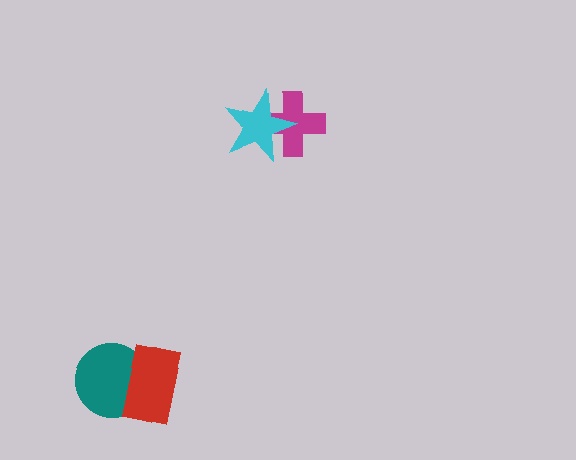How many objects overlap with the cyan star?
1 object overlaps with the cyan star.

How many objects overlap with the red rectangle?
1 object overlaps with the red rectangle.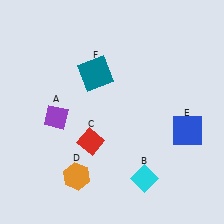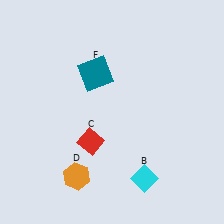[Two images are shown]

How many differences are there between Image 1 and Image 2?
There are 2 differences between the two images.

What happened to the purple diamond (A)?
The purple diamond (A) was removed in Image 2. It was in the bottom-left area of Image 1.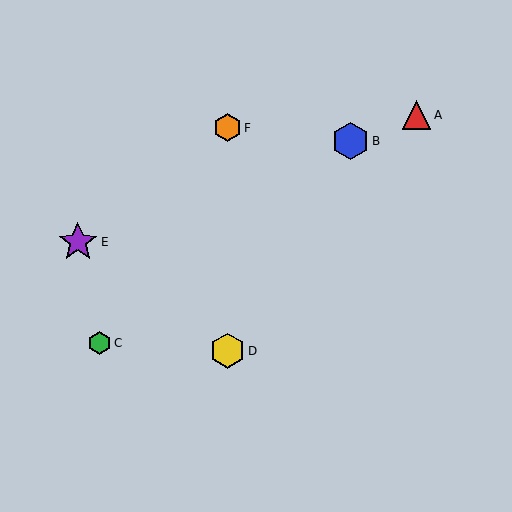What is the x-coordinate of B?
Object B is at x≈351.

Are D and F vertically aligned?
Yes, both are at x≈227.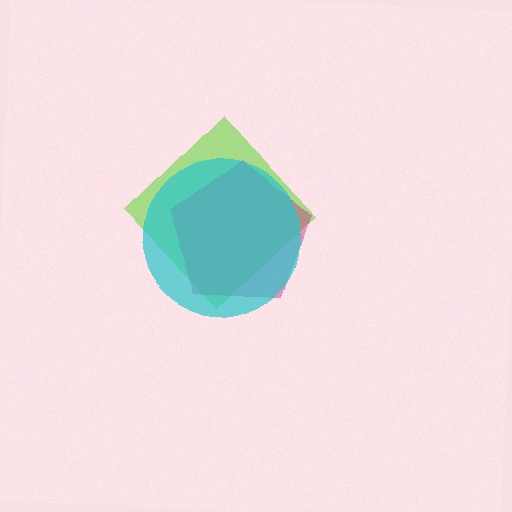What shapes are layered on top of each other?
The layered shapes are: a lime diamond, a magenta pentagon, a cyan circle.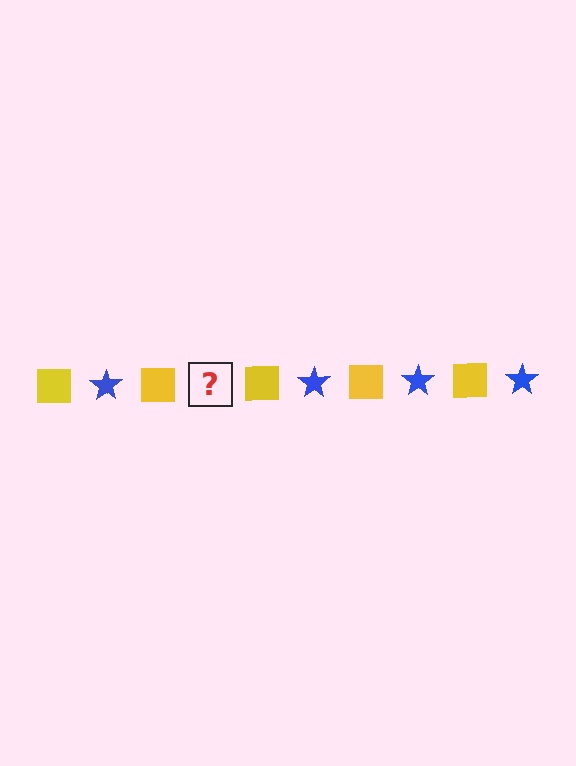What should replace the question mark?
The question mark should be replaced with a blue star.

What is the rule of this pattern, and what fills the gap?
The rule is that the pattern alternates between yellow square and blue star. The gap should be filled with a blue star.